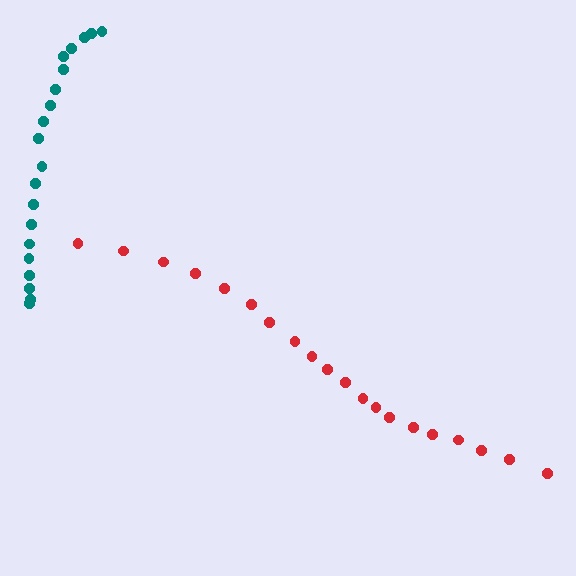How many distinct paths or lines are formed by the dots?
There are 2 distinct paths.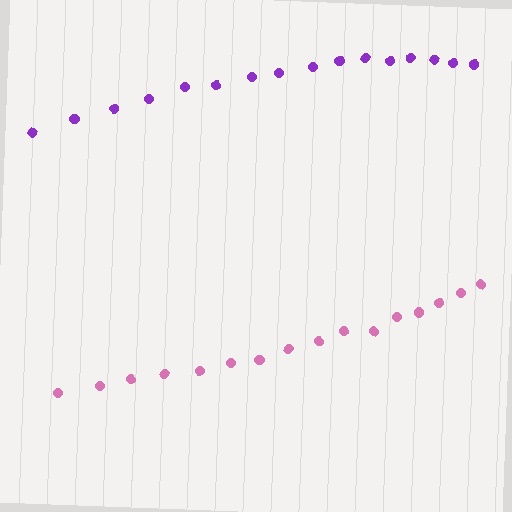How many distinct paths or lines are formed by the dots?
There are 2 distinct paths.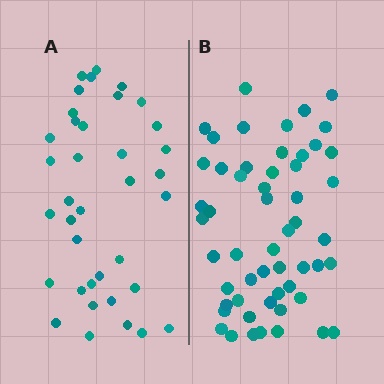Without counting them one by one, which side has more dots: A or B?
Region B (the right region) has more dots.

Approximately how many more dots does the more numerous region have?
Region B has approximately 15 more dots than region A.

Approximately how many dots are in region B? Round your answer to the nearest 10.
About 50 dots. (The exact count is 54, which rounds to 50.)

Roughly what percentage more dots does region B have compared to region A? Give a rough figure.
About 45% more.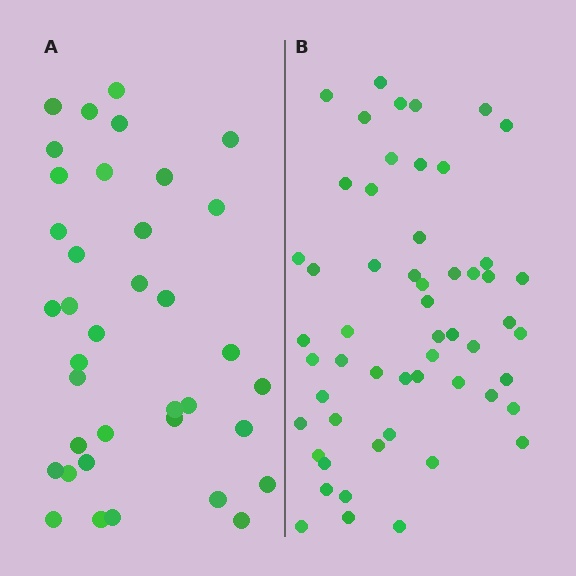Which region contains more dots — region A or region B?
Region B (the right region) has more dots.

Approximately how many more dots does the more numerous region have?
Region B has approximately 20 more dots than region A.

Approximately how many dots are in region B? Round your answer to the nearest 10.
About 60 dots. (The exact count is 55, which rounds to 60.)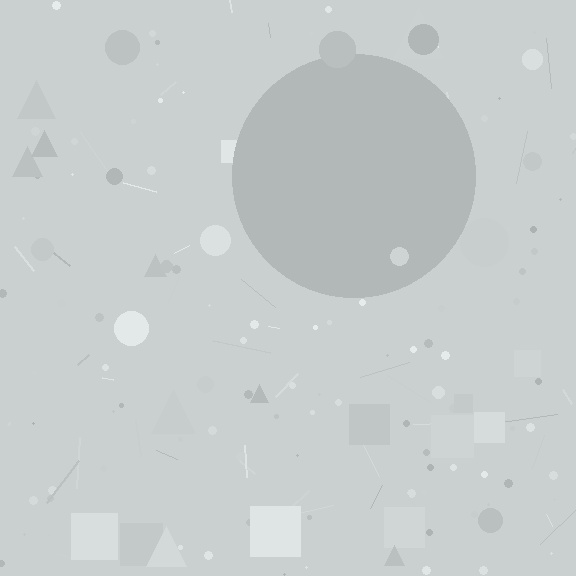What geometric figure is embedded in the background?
A circle is embedded in the background.